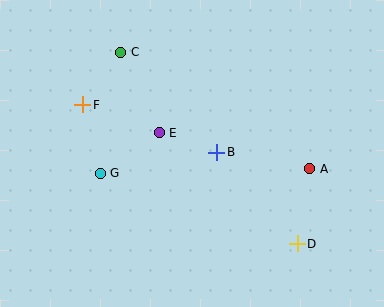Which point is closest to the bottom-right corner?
Point D is closest to the bottom-right corner.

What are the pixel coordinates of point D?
Point D is at (297, 244).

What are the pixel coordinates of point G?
Point G is at (100, 173).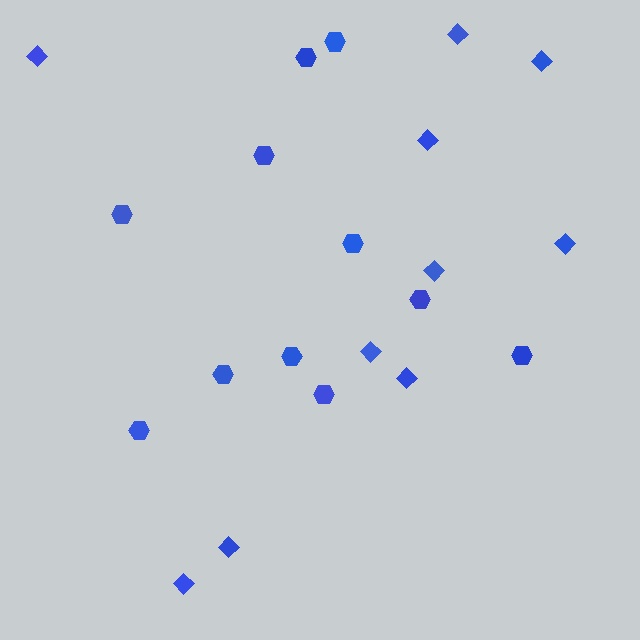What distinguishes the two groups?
There are 2 groups: one group of diamonds (10) and one group of hexagons (11).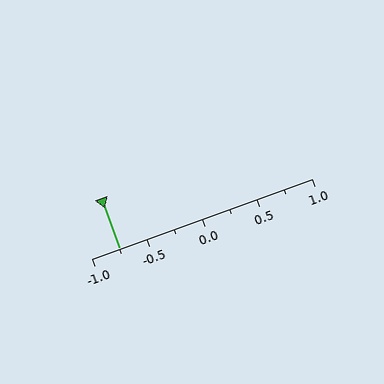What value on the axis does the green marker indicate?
The marker indicates approximately -0.75.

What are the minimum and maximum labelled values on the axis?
The axis runs from -1.0 to 1.0.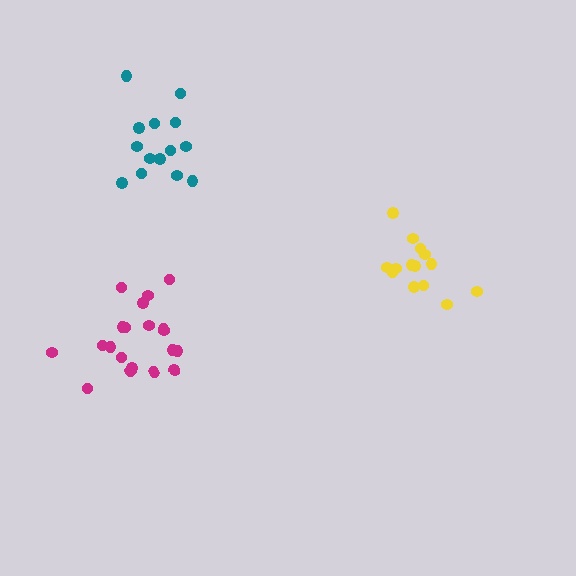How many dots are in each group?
Group 1: 14 dots, Group 2: 14 dots, Group 3: 20 dots (48 total).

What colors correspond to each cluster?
The clusters are colored: teal, yellow, magenta.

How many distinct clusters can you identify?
There are 3 distinct clusters.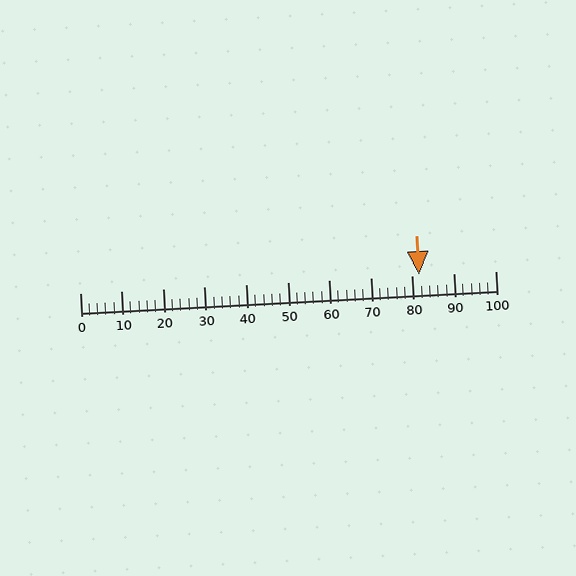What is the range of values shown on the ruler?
The ruler shows values from 0 to 100.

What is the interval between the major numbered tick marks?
The major tick marks are spaced 10 units apart.